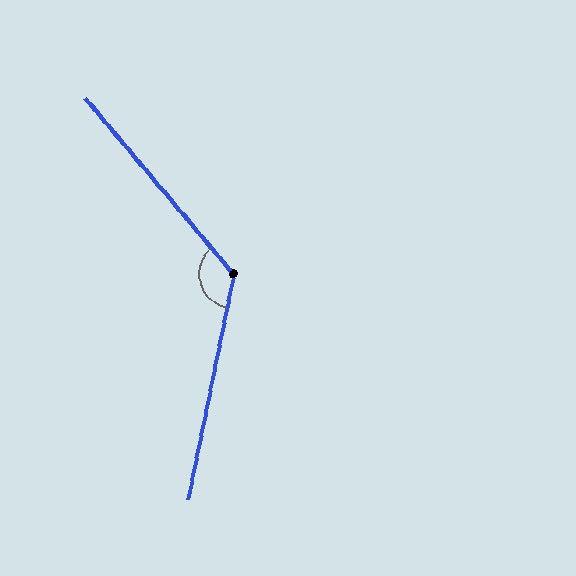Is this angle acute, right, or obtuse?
It is obtuse.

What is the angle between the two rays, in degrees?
Approximately 128 degrees.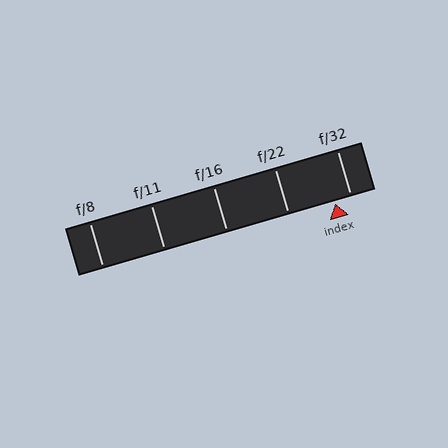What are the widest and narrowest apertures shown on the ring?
The widest aperture shown is f/8 and the narrowest is f/32.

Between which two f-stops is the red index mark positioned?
The index mark is between f/22 and f/32.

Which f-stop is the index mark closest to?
The index mark is closest to f/32.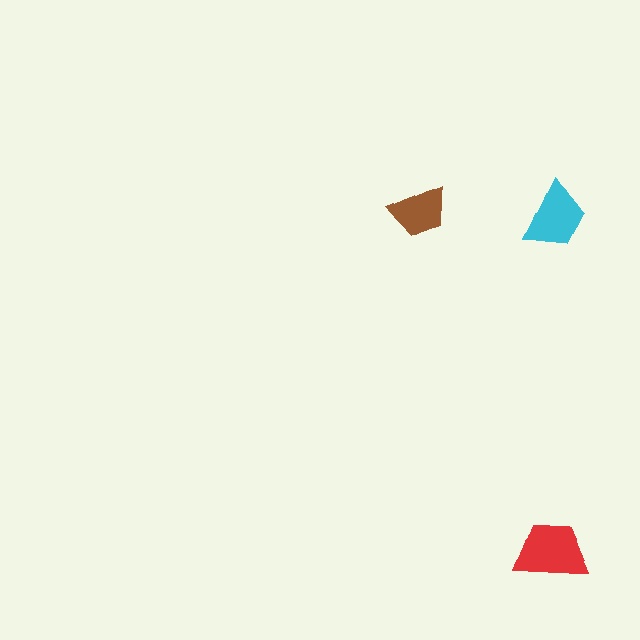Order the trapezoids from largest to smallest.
the red one, the cyan one, the brown one.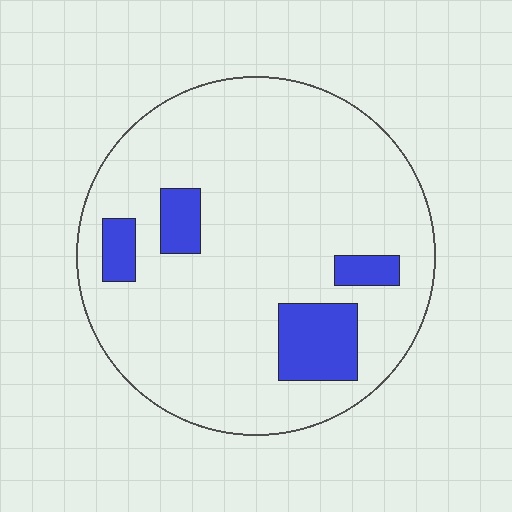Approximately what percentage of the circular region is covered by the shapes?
Approximately 15%.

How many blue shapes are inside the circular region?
4.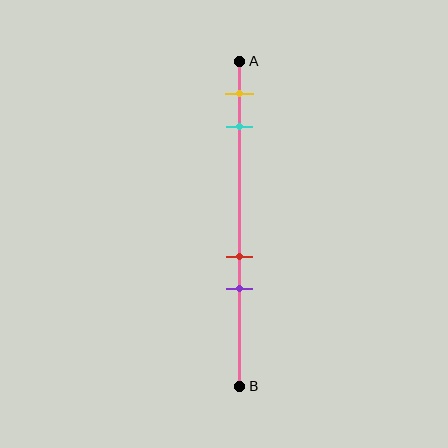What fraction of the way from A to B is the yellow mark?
The yellow mark is approximately 10% (0.1) of the way from A to B.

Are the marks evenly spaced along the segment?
No, the marks are not evenly spaced.